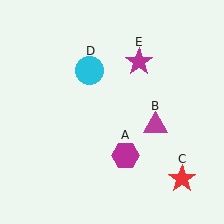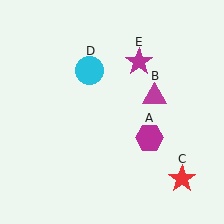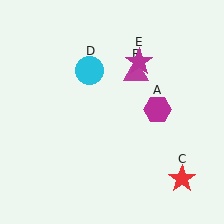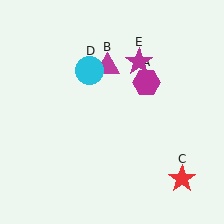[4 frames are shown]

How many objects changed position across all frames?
2 objects changed position: magenta hexagon (object A), magenta triangle (object B).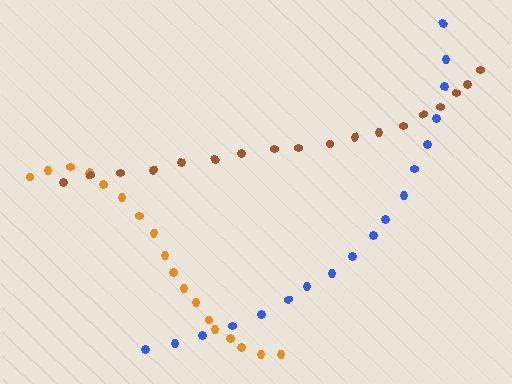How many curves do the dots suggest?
There are 3 distinct paths.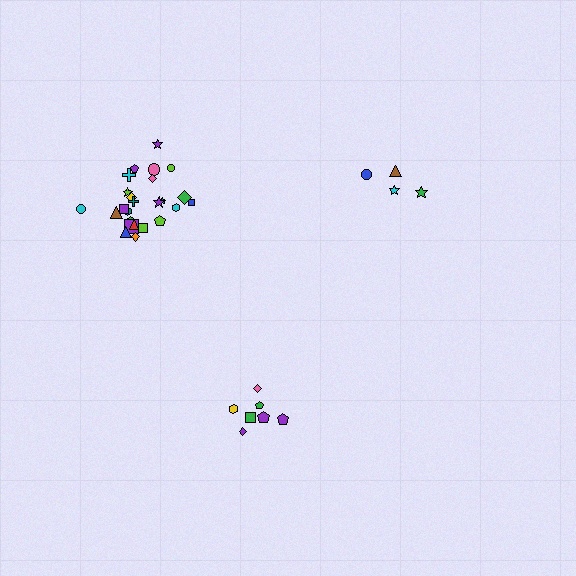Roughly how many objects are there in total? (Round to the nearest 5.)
Roughly 35 objects in total.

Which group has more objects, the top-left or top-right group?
The top-left group.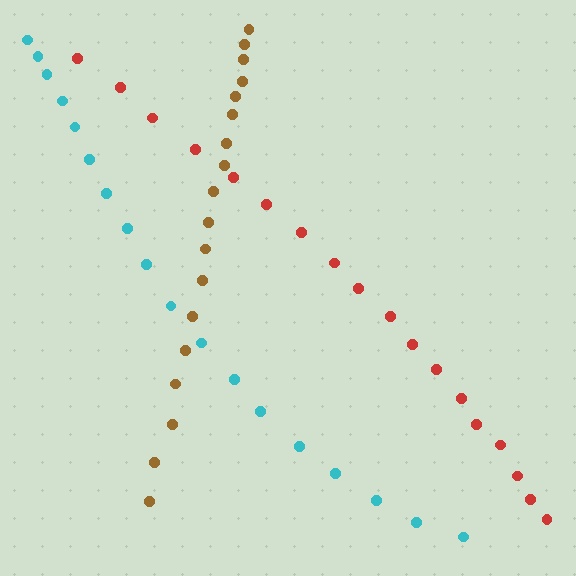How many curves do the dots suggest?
There are 3 distinct paths.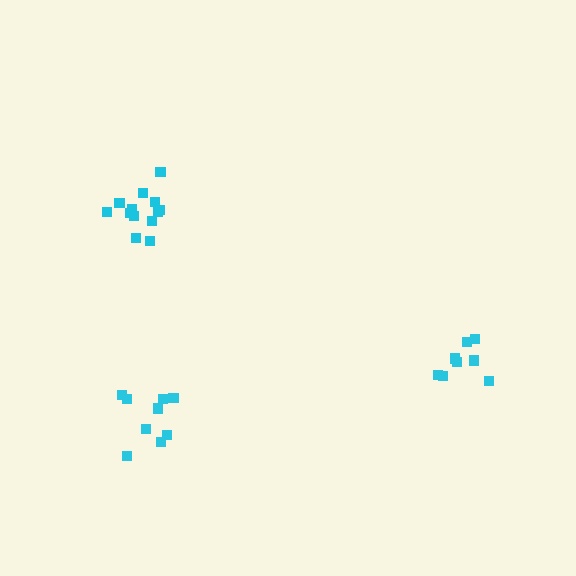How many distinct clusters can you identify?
There are 3 distinct clusters.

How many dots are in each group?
Group 1: 8 dots, Group 2: 13 dots, Group 3: 9 dots (30 total).